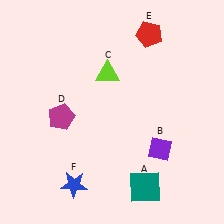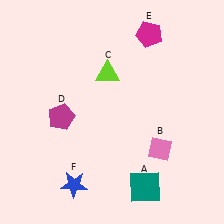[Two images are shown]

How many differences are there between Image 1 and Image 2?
There are 2 differences between the two images.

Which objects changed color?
B changed from purple to pink. E changed from red to magenta.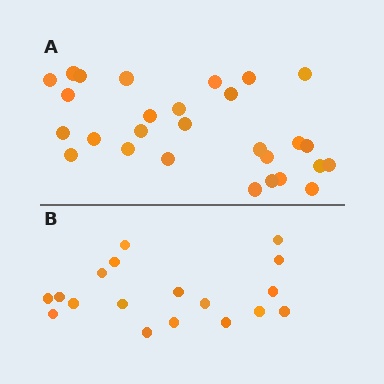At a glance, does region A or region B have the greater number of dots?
Region A (the top region) has more dots.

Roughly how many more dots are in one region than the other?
Region A has roughly 10 or so more dots than region B.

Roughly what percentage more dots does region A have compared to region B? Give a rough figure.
About 55% more.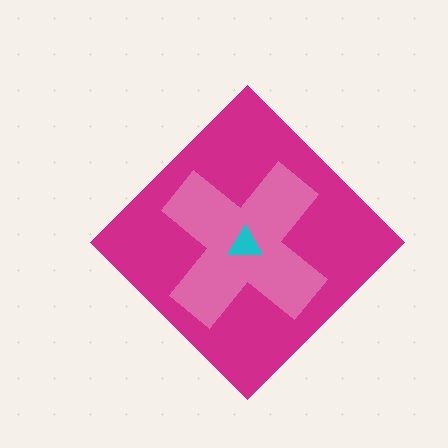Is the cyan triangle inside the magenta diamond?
Yes.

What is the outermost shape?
The magenta diamond.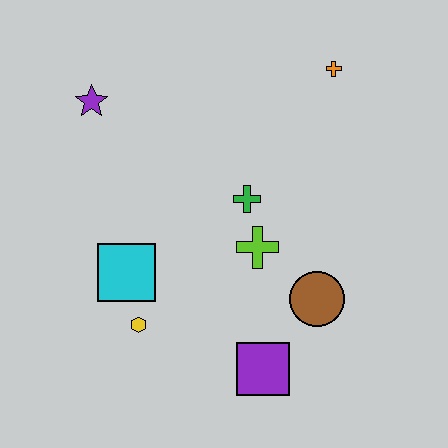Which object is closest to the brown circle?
The lime cross is closest to the brown circle.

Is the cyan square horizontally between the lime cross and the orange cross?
No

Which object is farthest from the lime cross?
The purple star is farthest from the lime cross.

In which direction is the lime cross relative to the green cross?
The lime cross is below the green cross.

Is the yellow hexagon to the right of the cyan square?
Yes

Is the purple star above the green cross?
Yes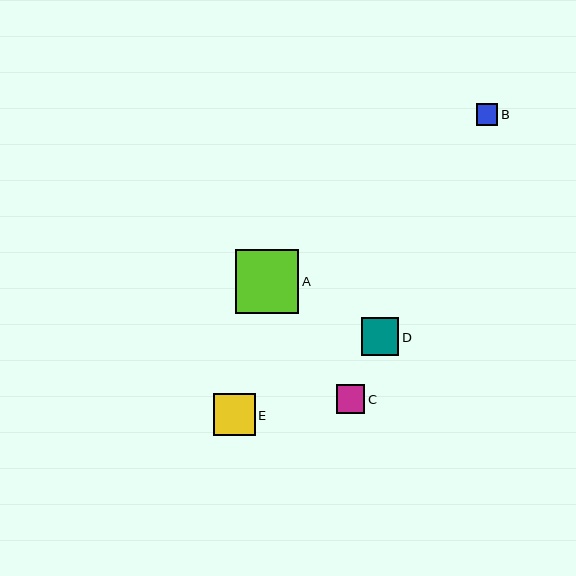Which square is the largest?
Square A is the largest with a size of approximately 64 pixels.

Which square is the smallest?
Square B is the smallest with a size of approximately 22 pixels.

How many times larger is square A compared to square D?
Square A is approximately 1.7 times the size of square D.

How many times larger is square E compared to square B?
Square E is approximately 1.9 times the size of square B.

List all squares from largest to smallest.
From largest to smallest: A, E, D, C, B.